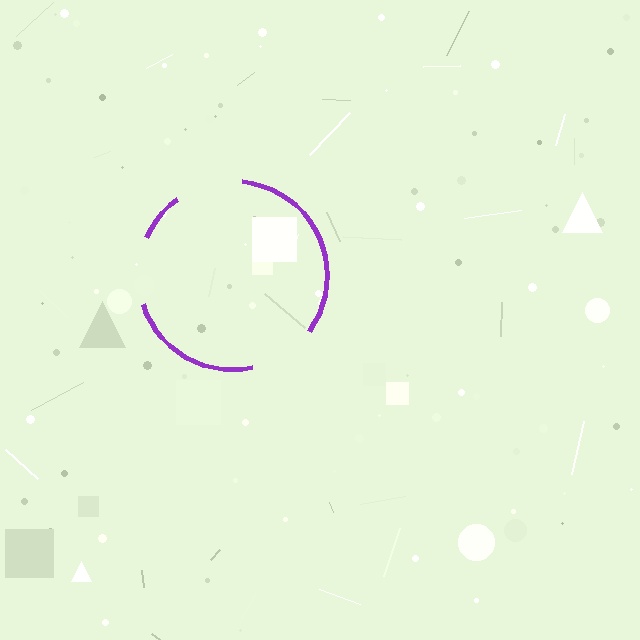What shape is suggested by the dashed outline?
The dashed outline suggests a circle.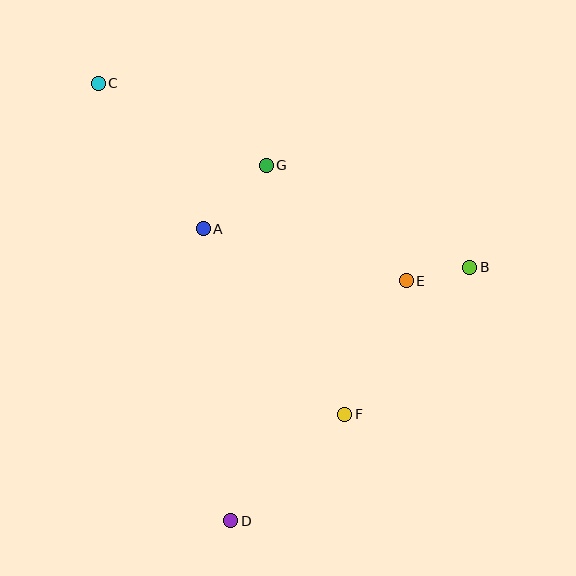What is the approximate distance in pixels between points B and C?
The distance between B and C is approximately 414 pixels.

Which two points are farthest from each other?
Points C and D are farthest from each other.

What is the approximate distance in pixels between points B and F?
The distance between B and F is approximately 193 pixels.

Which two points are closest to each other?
Points B and E are closest to each other.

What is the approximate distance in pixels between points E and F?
The distance between E and F is approximately 147 pixels.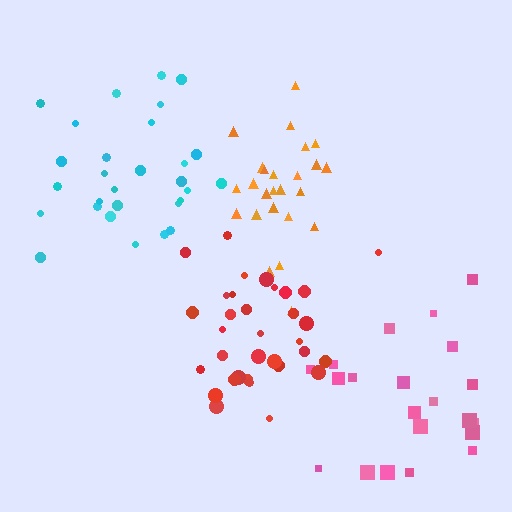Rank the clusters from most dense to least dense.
red, orange, cyan, pink.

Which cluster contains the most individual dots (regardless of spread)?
Red (33).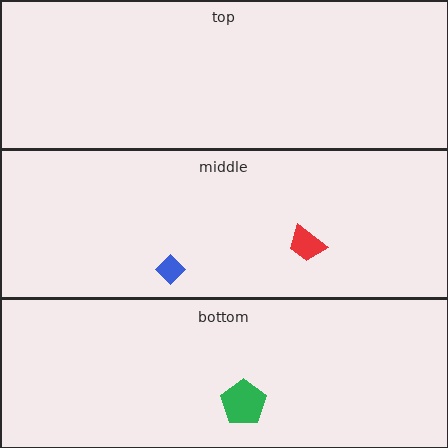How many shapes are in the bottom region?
1.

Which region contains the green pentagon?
The bottom region.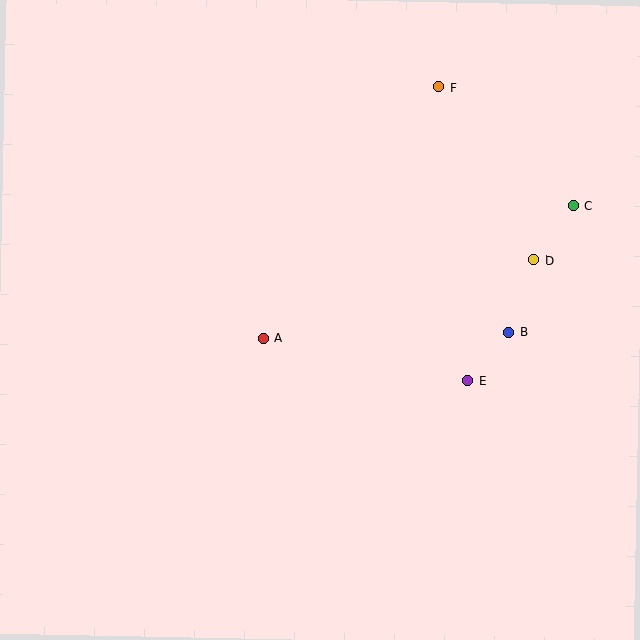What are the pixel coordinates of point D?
Point D is at (534, 260).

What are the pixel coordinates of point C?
Point C is at (574, 206).